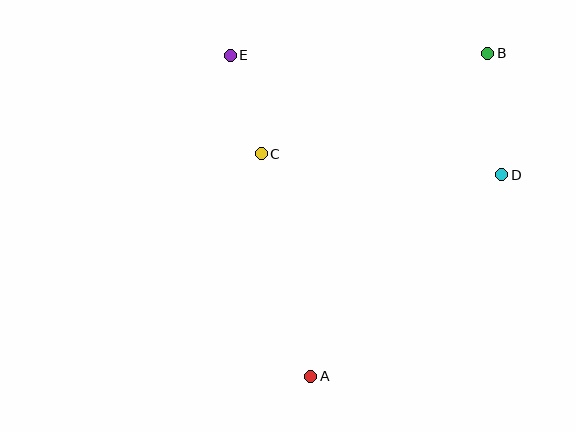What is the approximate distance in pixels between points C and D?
The distance between C and D is approximately 241 pixels.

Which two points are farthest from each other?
Points A and B are farthest from each other.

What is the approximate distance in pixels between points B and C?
The distance between B and C is approximately 248 pixels.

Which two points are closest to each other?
Points C and E are closest to each other.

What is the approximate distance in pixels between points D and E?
The distance between D and E is approximately 297 pixels.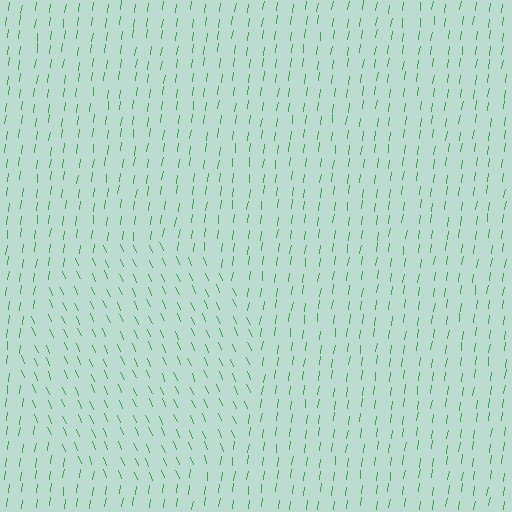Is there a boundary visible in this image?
Yes, there is a texture boundary formed by a change in line orientation.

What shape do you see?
I see a circle.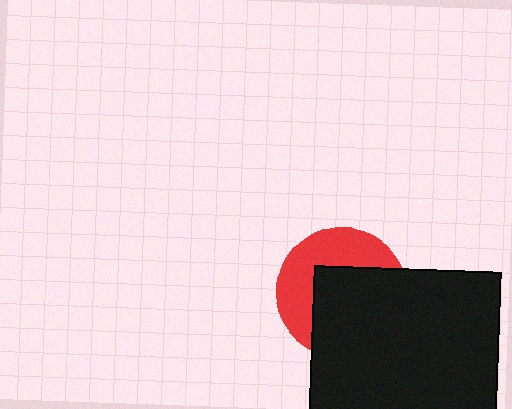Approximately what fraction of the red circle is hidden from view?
Roughly 57% of the red circle is hidden behind the black square.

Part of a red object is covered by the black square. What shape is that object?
It is a circle.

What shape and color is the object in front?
The object in front is a black square.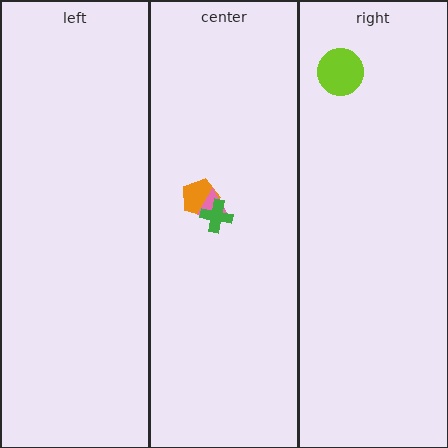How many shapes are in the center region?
3.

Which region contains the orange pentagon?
The center region.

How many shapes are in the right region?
1.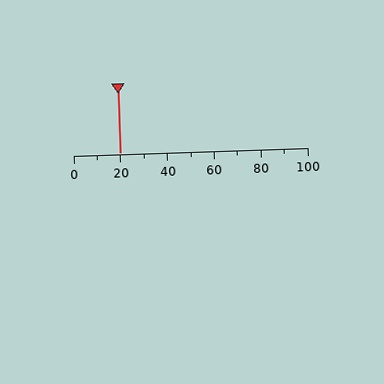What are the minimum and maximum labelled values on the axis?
The axis runs from 0 to 100.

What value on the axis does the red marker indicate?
The marker indicates approximately 20.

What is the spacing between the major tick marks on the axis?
The major ticks are spaced 20 apart.